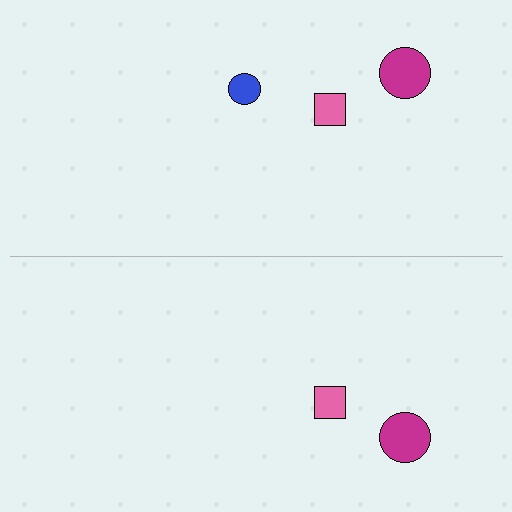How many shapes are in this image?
There are 5 shapes in this image.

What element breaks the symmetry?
A blue circle is missing from the bottom side.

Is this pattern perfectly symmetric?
No, the pattern is not perfectly symmetric. A blue circle is missing from the bottom side.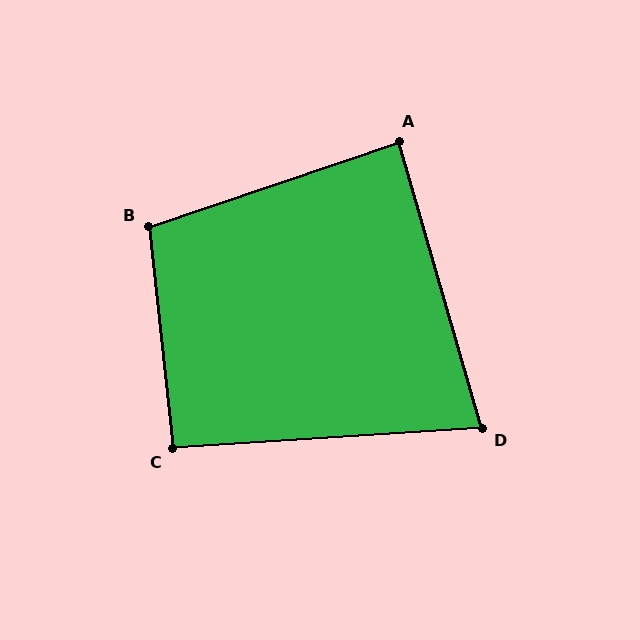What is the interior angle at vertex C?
Approximately 93 degrees (approximately right).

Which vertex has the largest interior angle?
B, at approximately 102 degrees.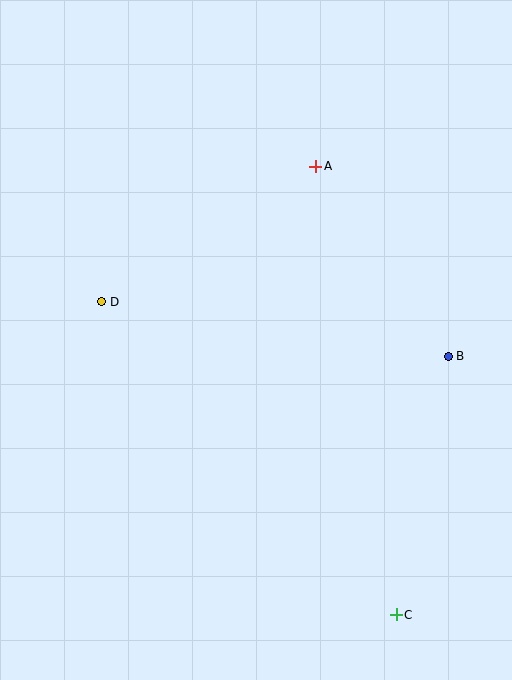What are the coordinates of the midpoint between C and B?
The midpoint between C and B is at (422, 486).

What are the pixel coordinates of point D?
Point D is at (102, 302).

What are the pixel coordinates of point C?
Point C is at (396, 615).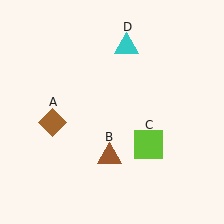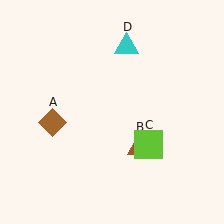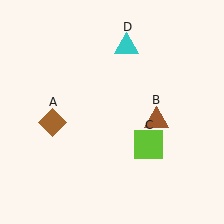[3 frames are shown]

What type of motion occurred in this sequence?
The brown triangle (object B) rotated counterclockwise around the center of the scene.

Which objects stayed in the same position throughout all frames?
Brown diamond (object A) and lime square (object C) and cyan triangle (object D) remained stationary.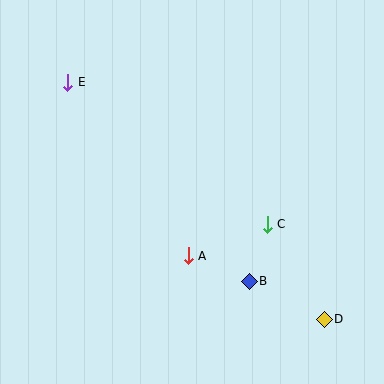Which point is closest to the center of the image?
Point A at (188, 256) is closest to the center.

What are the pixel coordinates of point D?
Point D is at (324, 320).